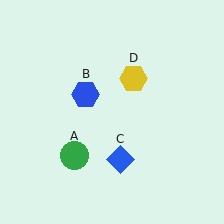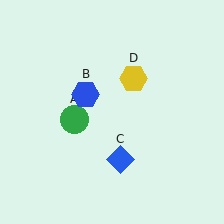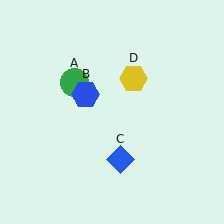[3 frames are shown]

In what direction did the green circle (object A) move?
The green circle (object A) moved up.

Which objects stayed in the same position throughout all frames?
Blue hexagon (object B) and blue diamond (object C) and yellow hexagon (object D) remained stationary.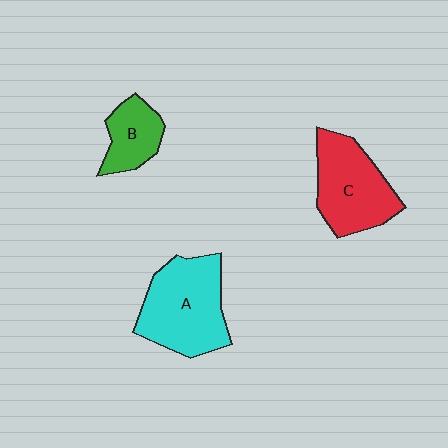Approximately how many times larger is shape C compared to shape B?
Approximately 1.8 times.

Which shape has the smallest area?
Shape B (green).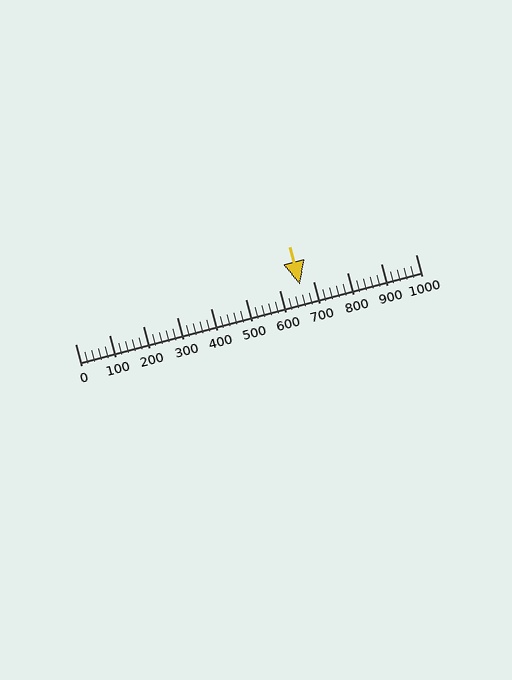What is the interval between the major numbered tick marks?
The major tick marks are spaced 100 units apart.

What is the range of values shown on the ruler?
The ruler shows values from 0 to 1000.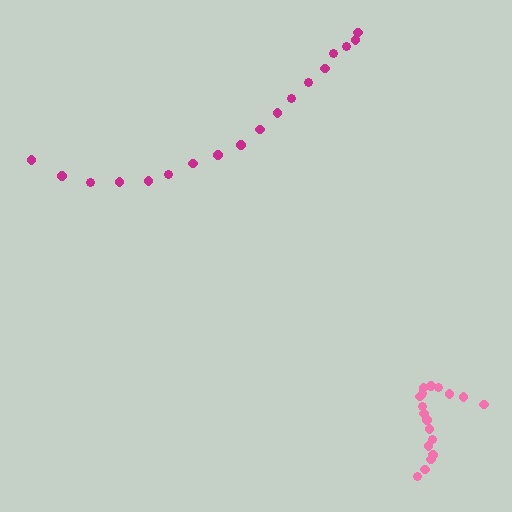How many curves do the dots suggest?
There are 2 distinct paths.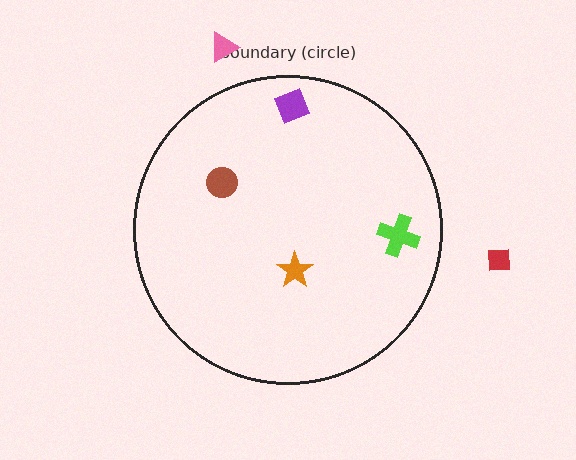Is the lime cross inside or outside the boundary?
Inside.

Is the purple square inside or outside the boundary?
Inside.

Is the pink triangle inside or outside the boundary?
Outside.